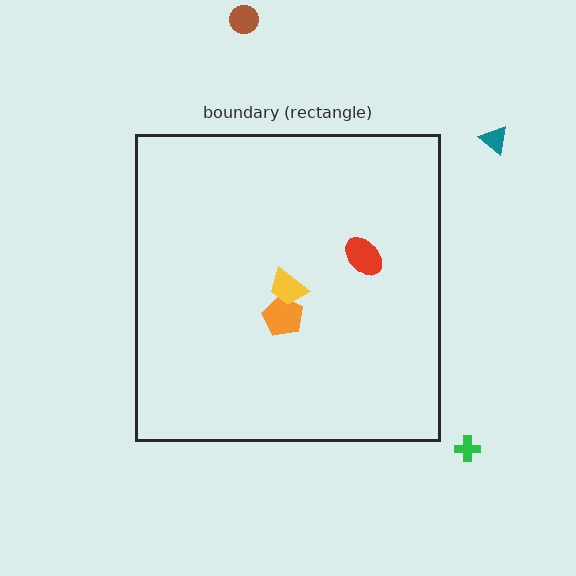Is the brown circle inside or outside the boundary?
Outside.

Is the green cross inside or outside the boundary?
Outside.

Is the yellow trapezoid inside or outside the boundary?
Inside.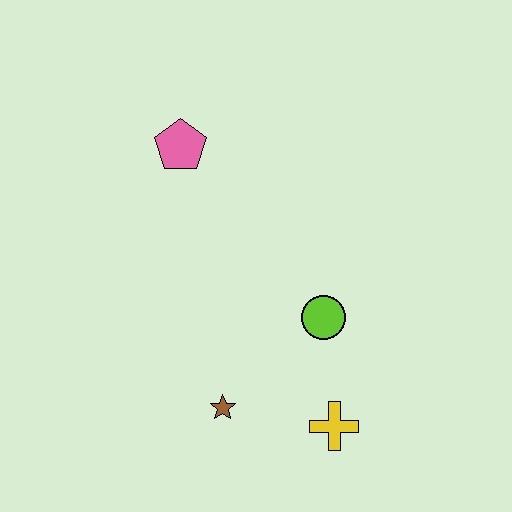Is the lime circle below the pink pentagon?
Yes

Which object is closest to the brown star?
The yellow cross is closest to the brown star.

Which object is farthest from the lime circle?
The pink pentagon is farthest from the lime circle.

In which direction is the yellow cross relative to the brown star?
The yellow cross is to the right of the brown star.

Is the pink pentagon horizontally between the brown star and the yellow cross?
No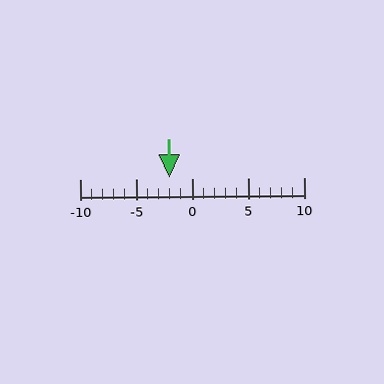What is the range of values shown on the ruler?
The ruler shows values from -10 to 10.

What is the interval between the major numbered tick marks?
The major tick marks are spaced 5 units apart.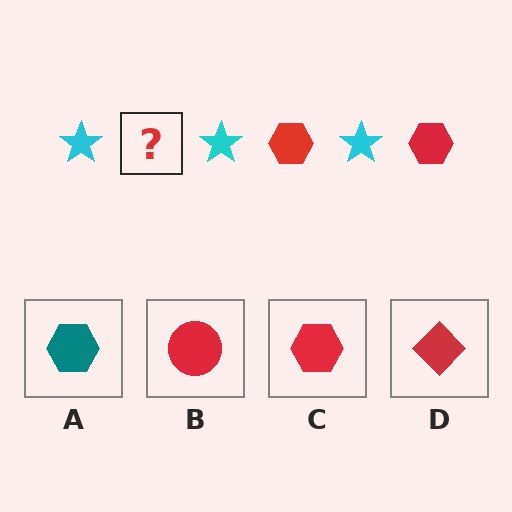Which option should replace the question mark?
Option C.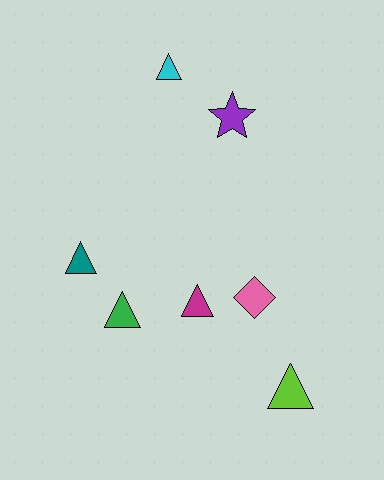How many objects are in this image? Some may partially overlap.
There are 7 objects.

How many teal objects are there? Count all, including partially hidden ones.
There is 1 teal object.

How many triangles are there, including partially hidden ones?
There are 5 triangles.